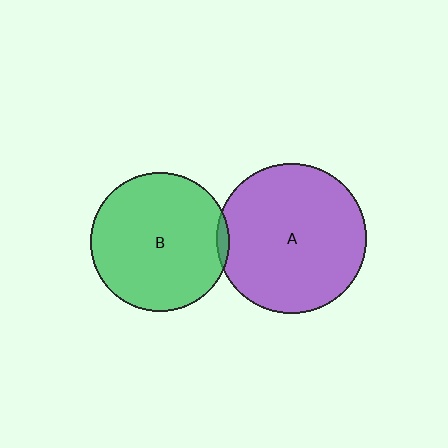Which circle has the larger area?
Circle A (purple).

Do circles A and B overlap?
Yes.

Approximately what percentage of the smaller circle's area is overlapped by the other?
Approximately 5%.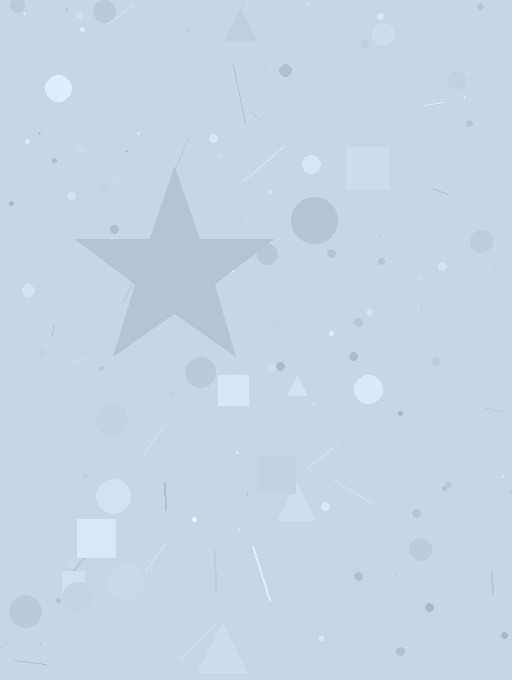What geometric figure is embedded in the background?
A star is embedded in the background.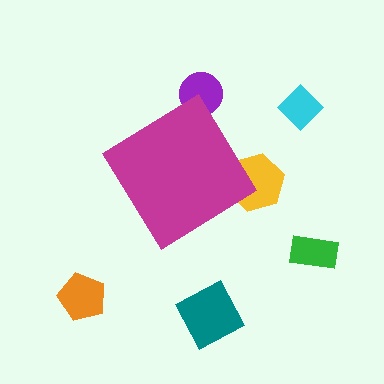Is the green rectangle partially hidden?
No, the green rectangle is fully visible.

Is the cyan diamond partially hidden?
No, the cyan diamond is fully visible.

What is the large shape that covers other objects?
A magenta diamond.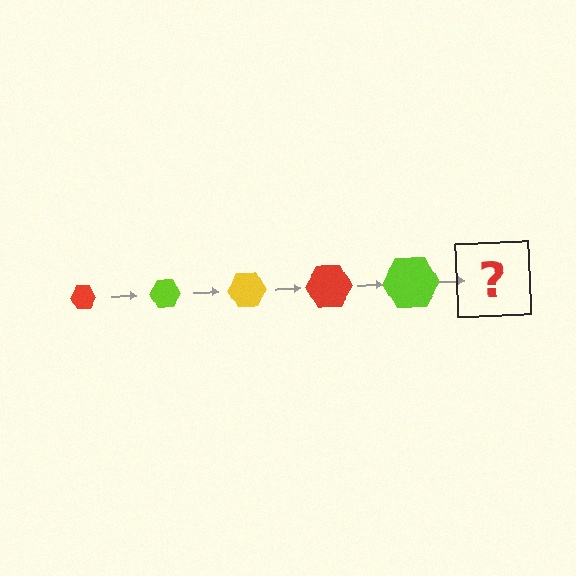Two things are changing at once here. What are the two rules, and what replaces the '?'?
The two rules are that the hexagon grows larger each step and the color cycles through red, lime, and yellow. The '?' should be a yellow hexagon, larger than the previous one.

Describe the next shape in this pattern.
It should be a yellow hexagon, larger than the previous one.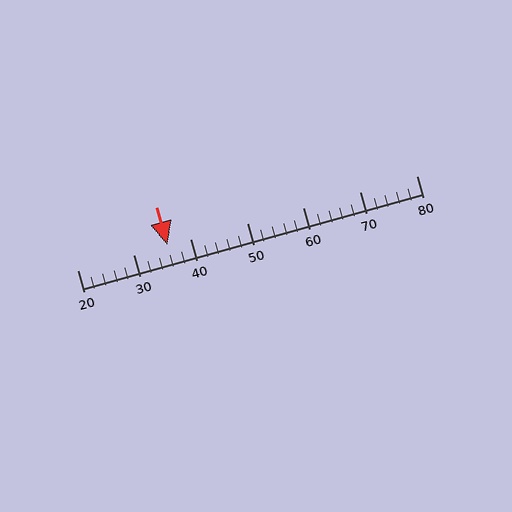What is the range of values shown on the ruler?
The ruler shows values from 20 to 80.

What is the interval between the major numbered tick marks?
The major tick marks are spaced 10 units apart.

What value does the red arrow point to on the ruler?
The red arrow points to approximately 36.